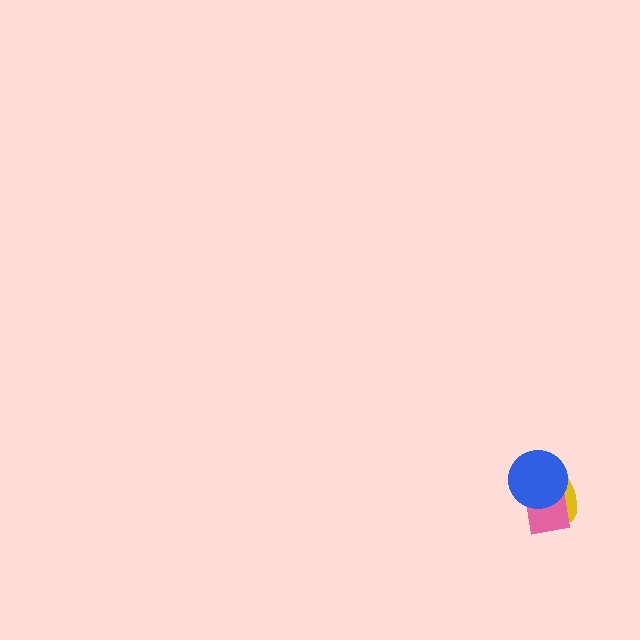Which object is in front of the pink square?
The blue circle is in front of the pink square.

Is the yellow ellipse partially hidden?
Yes, it is partially covered by another shape.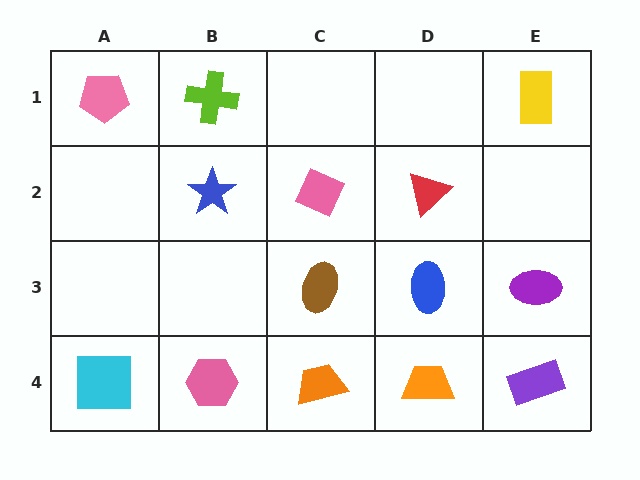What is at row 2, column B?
A blue star.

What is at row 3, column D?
A blue ellipse.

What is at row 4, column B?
A pink hexagon.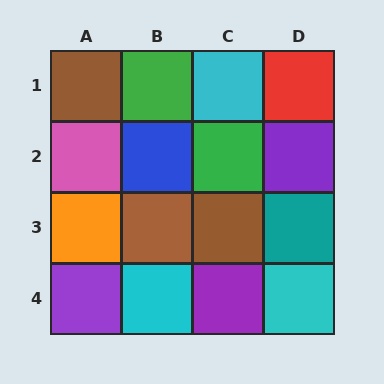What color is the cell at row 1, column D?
Red.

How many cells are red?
1 cell is red.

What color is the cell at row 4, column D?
Cyan.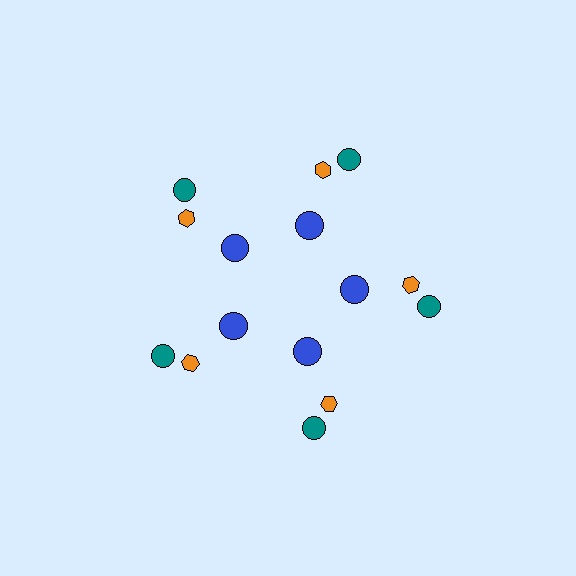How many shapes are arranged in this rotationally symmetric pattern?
There are 15 shapes, arranged in 5 groups of 3.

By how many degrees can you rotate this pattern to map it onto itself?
The pattern maps onto itself every 72 degrees of rotation.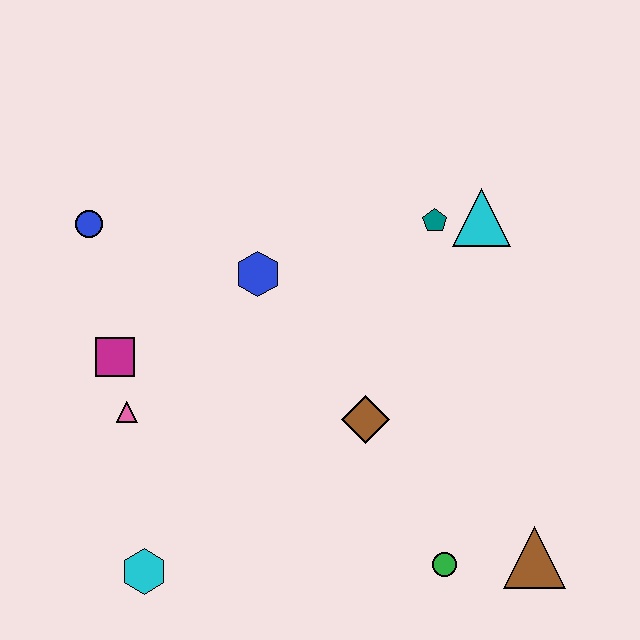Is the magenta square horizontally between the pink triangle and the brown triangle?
No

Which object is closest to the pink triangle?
The magenta square is closest to the pink triangle.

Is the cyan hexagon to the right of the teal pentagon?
No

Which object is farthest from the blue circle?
The brown triangle is farthest from the blue circle.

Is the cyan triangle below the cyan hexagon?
No